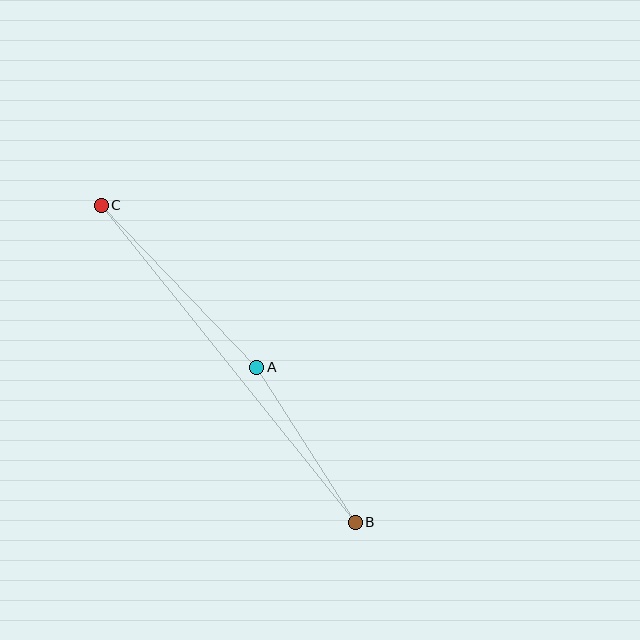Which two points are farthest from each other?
Points B and C are farthest from each other.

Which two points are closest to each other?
Points A and B are closest to each other.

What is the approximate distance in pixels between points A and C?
The distance between A and C is approximately 225 pixels.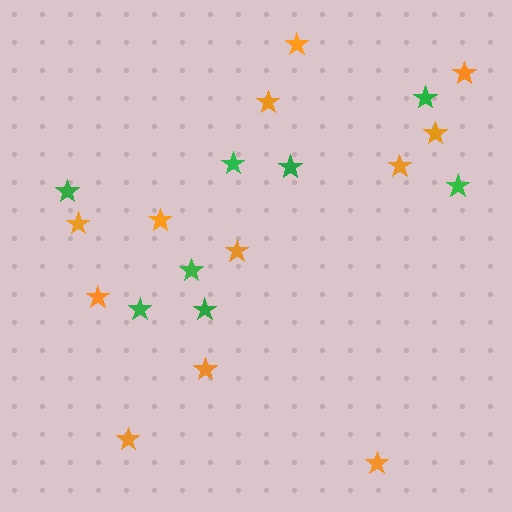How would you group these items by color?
There are 2 groups: one group of orange stars (12) and one group of green stars (8).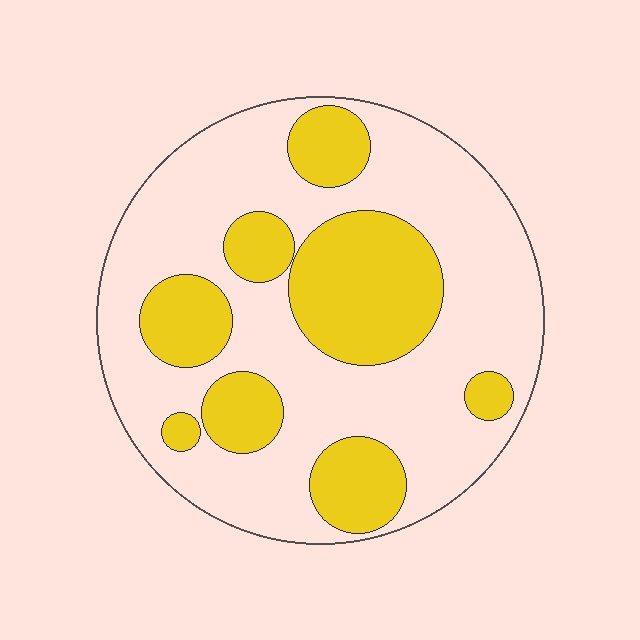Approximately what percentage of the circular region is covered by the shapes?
Approximately 35%.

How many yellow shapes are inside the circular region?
8.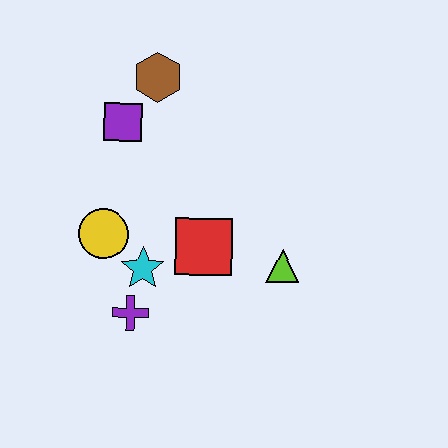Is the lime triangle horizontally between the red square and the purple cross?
No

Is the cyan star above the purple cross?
Yes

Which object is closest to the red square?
The cyan star is closest to the red square.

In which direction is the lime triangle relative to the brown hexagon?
The lime triangle is below the brown hexagon.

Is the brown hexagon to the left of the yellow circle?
No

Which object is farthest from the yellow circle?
The lime triangle is farthest from the yellow circle.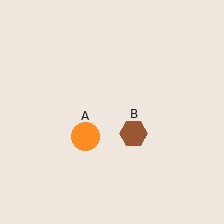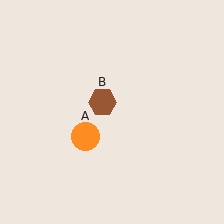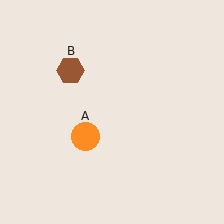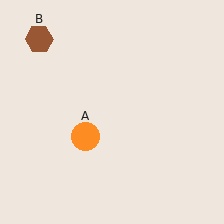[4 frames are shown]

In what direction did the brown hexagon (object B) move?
The brown hexagon (object B) moved up and to the left.